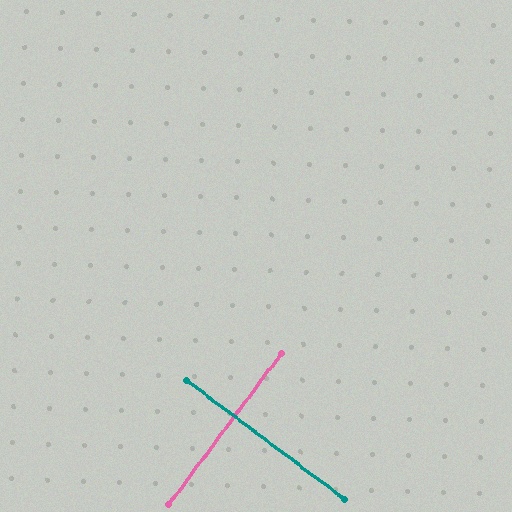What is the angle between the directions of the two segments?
Approximately 90 degrees.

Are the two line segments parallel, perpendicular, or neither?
Perpendicular — they meet at approximately 90°.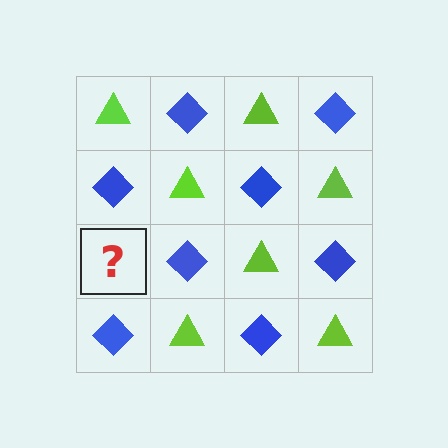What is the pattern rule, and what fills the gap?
The rule is that it alternates lime triangle and blue diamond in a checkerboard pattern. The gap should be filled with a lime triangle.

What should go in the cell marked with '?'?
The missing cell should contain a lime triangle.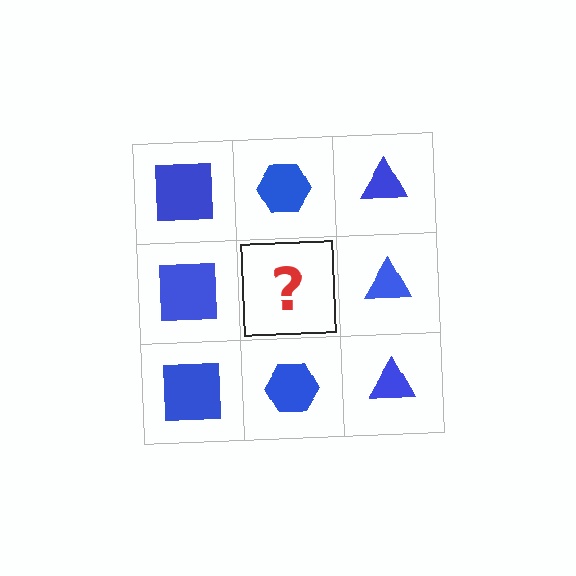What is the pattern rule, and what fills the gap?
The rule is that each column has a consistent shape. The gap should be filled with a blue hexagon.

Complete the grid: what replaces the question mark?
The question mark should be replaced with a blue hexagon.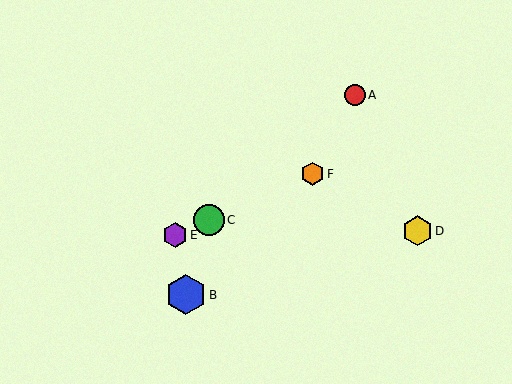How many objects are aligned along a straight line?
3 objects (C, E, F) are aligned along a straight line.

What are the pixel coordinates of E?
Object E is at (175, 235).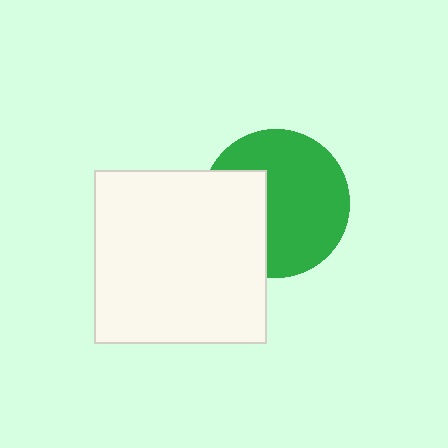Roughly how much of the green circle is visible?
Most of it is visible (roughly 66%).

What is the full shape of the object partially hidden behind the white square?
The partially hidden object is a green circle.